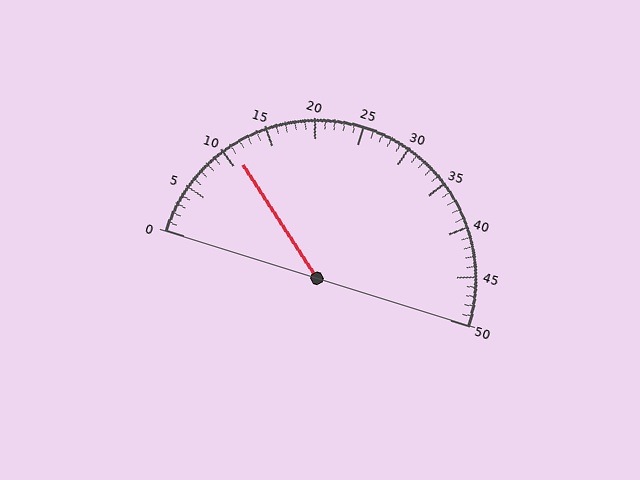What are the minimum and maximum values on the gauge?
The gauge ranges from 0 to 50.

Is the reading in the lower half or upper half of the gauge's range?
The reading is in the lower half of the range (0 to 50).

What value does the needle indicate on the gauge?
The needle indicates approximately 11.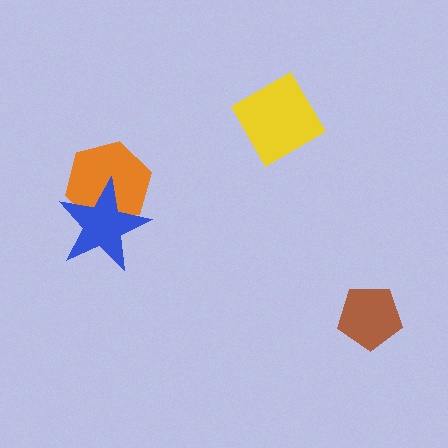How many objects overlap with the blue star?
1 object overlaps with the blue star.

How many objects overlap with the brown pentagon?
0 objects overlap with the brown pentagon.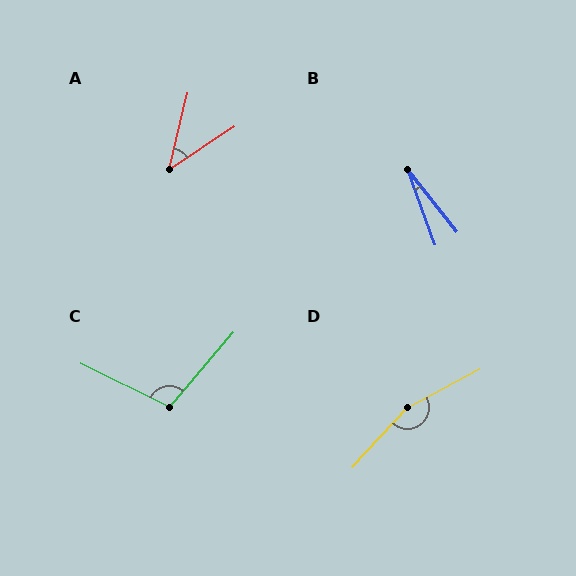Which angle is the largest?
D, at approximately 160 degrees.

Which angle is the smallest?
B, at approximately 18 degrees.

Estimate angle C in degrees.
Approximately 104 degrees.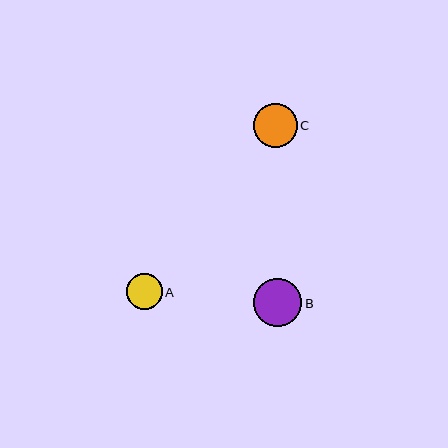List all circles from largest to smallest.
From largest to smallest: B, C, A.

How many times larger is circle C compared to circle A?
Circle C is approximately 1.2 times the size of circle A.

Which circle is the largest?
Circle B is the largest with a size of approximately 48 pixels.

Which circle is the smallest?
Circle A is the smallest with a size of approximately 35 pixels.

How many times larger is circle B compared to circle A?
Circle B is approximately 1.4 times the size of circle A.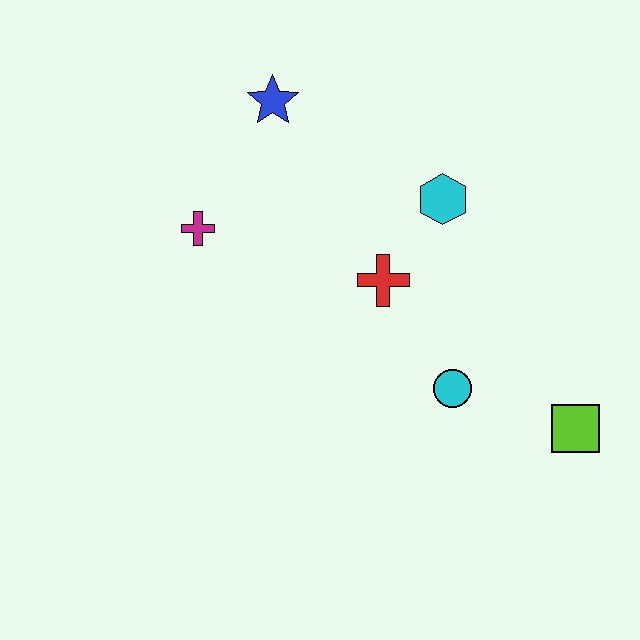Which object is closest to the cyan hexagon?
The red cross is closest to the cyan hexagon.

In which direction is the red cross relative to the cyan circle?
The red cross is above the cyan circle.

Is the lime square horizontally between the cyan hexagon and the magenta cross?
No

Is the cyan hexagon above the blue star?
No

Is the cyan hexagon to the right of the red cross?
Yes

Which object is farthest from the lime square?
The blue star is farthest from the lime square.